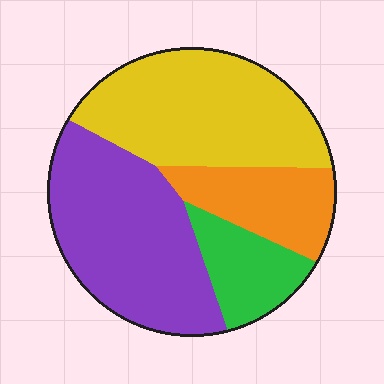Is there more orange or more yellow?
Yellow.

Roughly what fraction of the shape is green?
Green covers about 15% of the shape.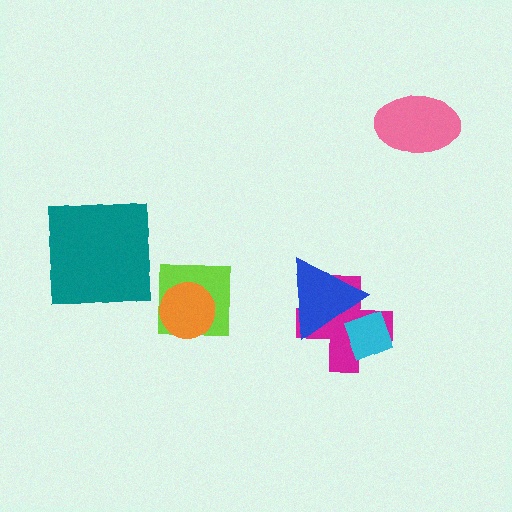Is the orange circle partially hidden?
No, no other shape covers it.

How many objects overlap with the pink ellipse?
0 objects overlap with the pink ellipse.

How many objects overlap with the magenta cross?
2 objects overlap with the magenta cross.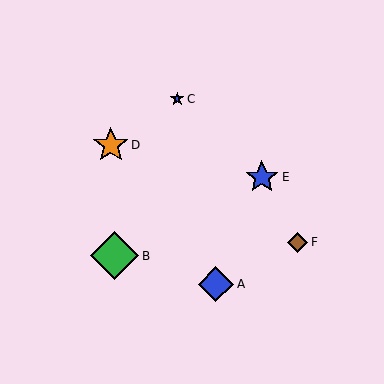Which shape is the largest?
The green diamond (labeled B) is the largest.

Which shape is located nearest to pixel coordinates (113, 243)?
The green diamond (labeled B) at (115, 256) is nearest to that location.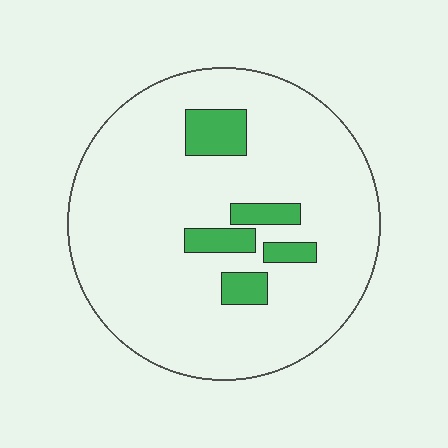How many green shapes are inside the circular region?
5.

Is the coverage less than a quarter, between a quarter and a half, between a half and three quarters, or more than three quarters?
Less than a quarter.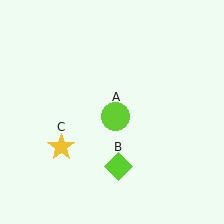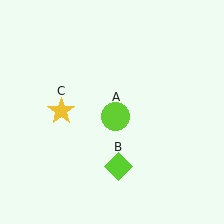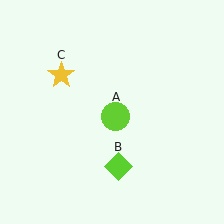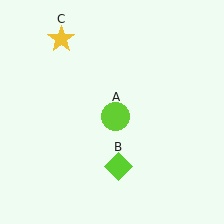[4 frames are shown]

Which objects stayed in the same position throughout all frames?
Lime circle (object A) and lime diamond (object B) remained stationary.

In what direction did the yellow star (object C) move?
The yellow star (object C) moved up.